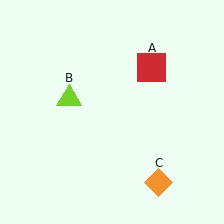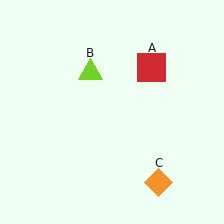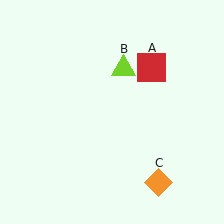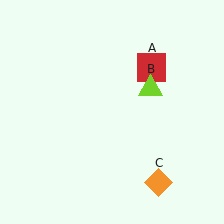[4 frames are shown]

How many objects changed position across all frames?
1 object changed position: lime triangle (object B).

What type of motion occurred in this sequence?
The lime triangle (object B) rotated clockwise around the center of the scene.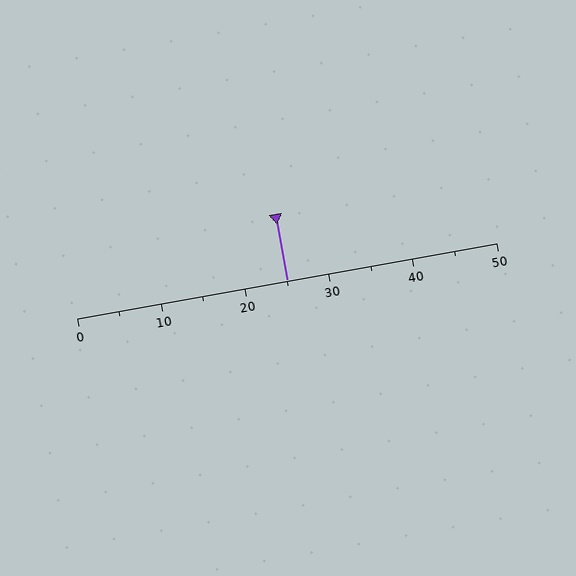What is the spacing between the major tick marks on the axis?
The major ticks are spaced 10 apart.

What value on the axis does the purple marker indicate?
The marker indicates approximately 25.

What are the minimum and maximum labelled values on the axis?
The axis runs from 0 to 50.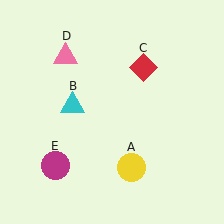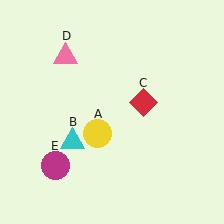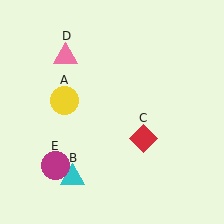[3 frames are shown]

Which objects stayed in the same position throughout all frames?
Pink triangle (object D) and magenta circle (object E) remained stationary.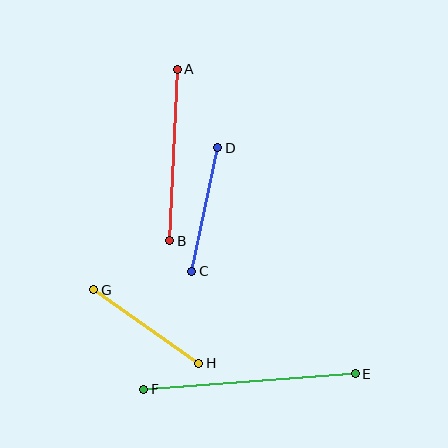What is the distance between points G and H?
The distance is approximately 128 pixels.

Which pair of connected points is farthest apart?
Points E and F are farthest apart.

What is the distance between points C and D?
The distance is approximately 126 pixels.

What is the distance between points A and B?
The distance is approximately 172 pixels.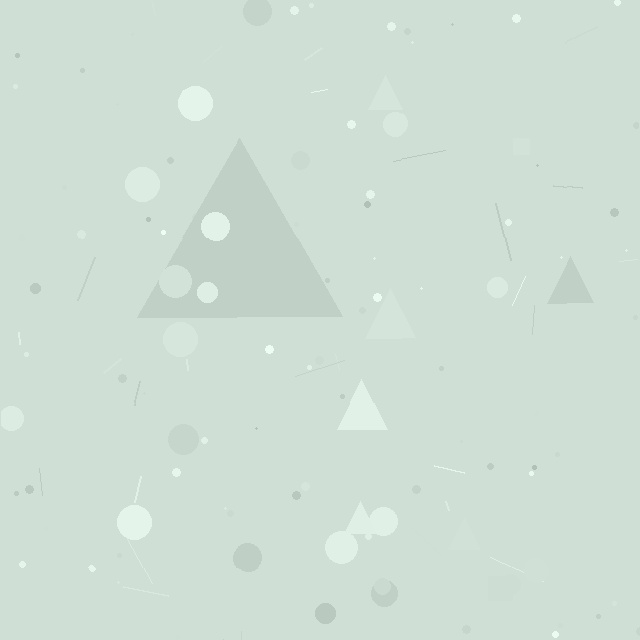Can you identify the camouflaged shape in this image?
The camouflaged shape is a triangle.